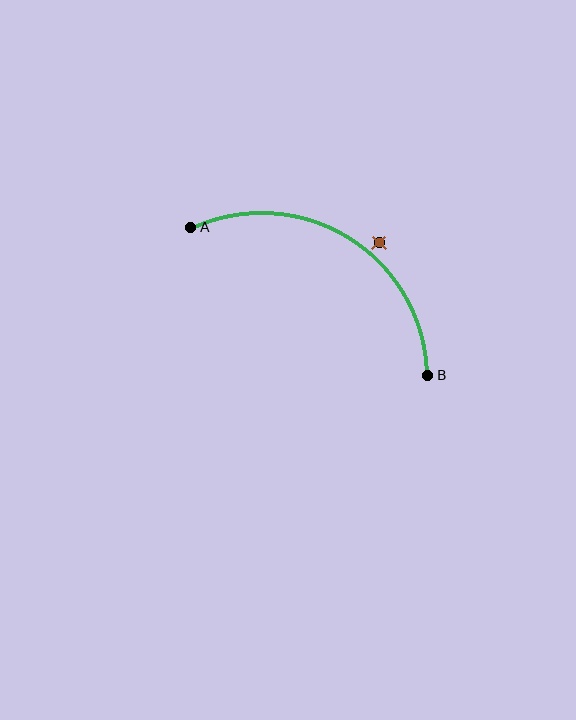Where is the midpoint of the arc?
The arc midpoint is the point on the curve farthest from the straight line joining A and B. It sits above that line.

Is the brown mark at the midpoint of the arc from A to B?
No — the brown mark does not lie on the arc at all. It sits slightly outside the curve.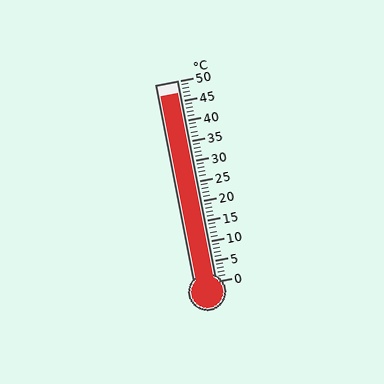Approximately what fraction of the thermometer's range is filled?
The thermometer is filled to approximately 95% of its range.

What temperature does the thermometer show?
The thermometer shows approximately 47°C.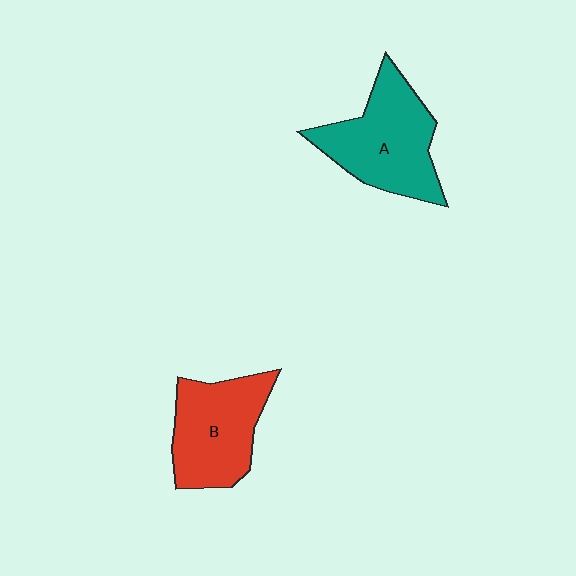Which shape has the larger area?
Shape A (teal).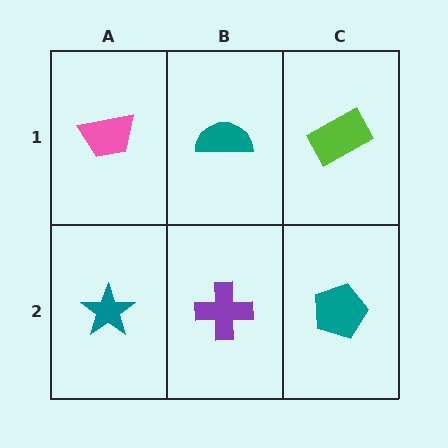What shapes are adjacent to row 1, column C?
A teal pentagon (row 2, column C), a teal semicircle (row 1, column B).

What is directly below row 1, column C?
A teal pentagon.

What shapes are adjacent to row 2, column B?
A teal semicircle (row 1, column B), a teal star (row 2, column A), a teal pentagon (row 2, column C).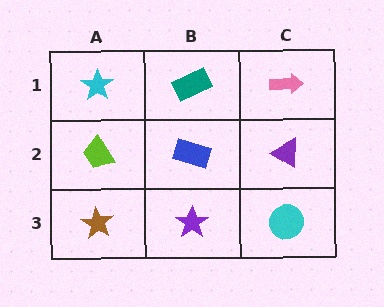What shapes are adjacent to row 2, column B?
A teal rectangle (row 1, column B), a purple star (row 3, column B), a lime trapezoid (row 2, column A), a purple triangle (row 2, column C).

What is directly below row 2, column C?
A cyan circle.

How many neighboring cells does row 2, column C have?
3.